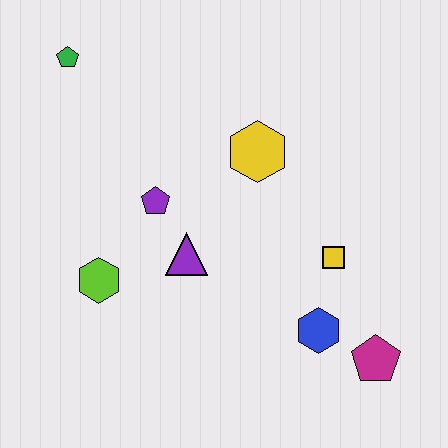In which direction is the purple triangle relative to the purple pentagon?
The purple triangle is below the purple pentagon.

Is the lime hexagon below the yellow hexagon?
Yes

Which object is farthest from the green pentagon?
The magenta pentagon is farthest from the green pentagon.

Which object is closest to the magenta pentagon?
The blue hexagon is closest to the magenta pentagon.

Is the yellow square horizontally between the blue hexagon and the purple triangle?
No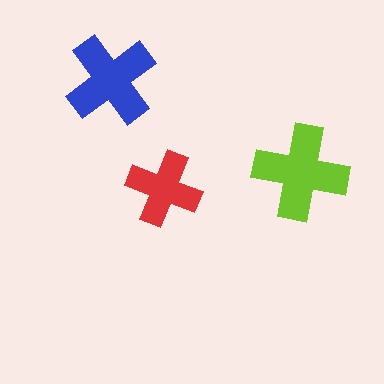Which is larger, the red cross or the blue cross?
The blue one.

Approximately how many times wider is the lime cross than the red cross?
About 1.5 times wider.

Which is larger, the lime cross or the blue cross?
The lime one.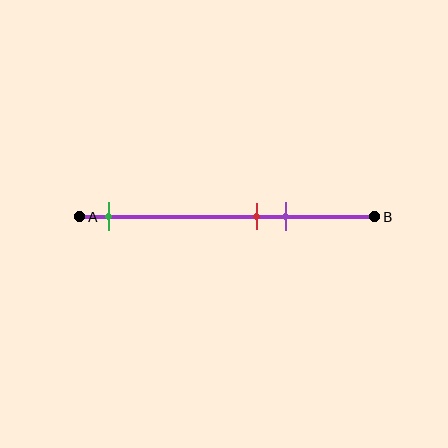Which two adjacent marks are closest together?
The red and purple marks are the closest adjacent pair.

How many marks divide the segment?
There are 3 marks dividing the segment.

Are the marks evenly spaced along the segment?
No, the marks are not evenly spaced.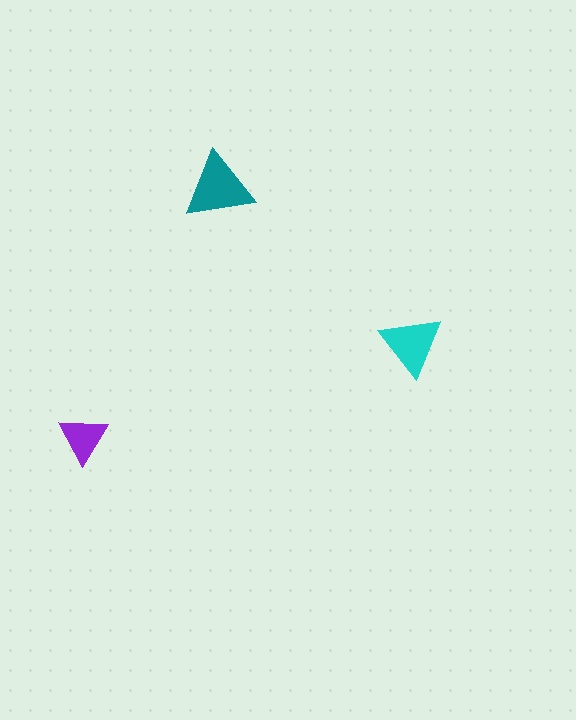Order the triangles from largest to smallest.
the teal one, the cyan one, the purple one.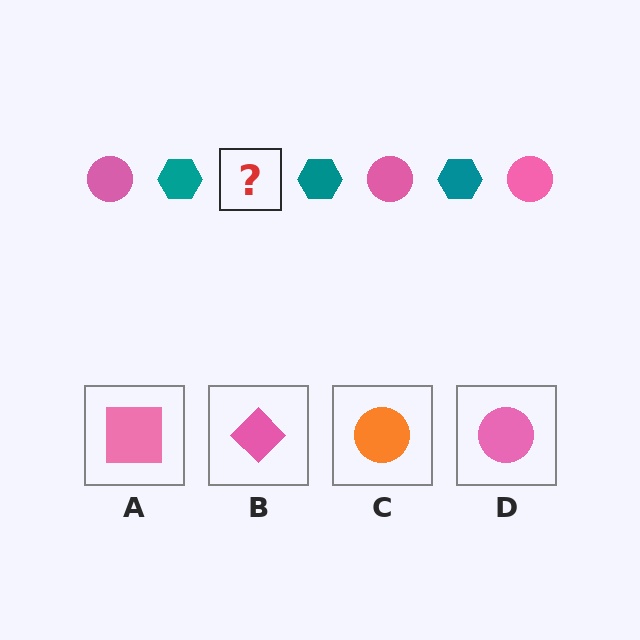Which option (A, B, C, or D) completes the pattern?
D.